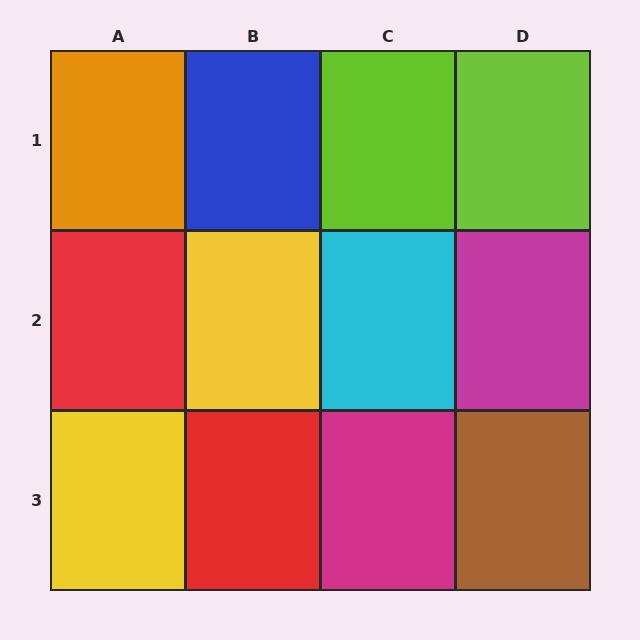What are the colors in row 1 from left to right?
Orange, blue, lime, lime.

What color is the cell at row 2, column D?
Magenta.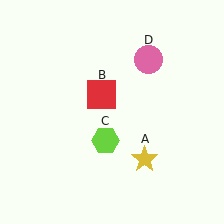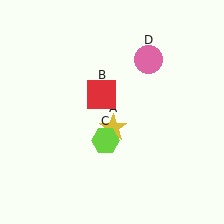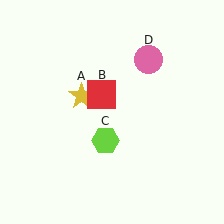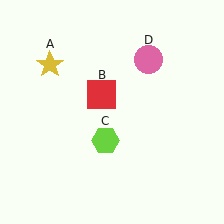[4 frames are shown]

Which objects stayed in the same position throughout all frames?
Red square (object B) and lime hexagon (object C) and pink circle (object D) remained stationary.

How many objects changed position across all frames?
1 object changed position: yellow star (object A).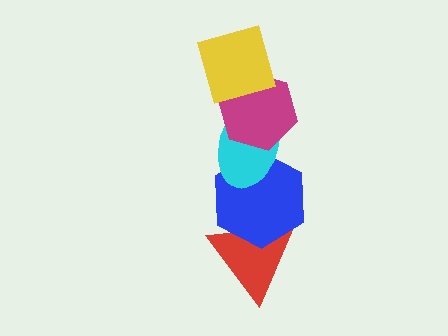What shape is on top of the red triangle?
The blue hexagon is on top of the red triangle.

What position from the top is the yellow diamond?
The yellow diamond is 1st from the top.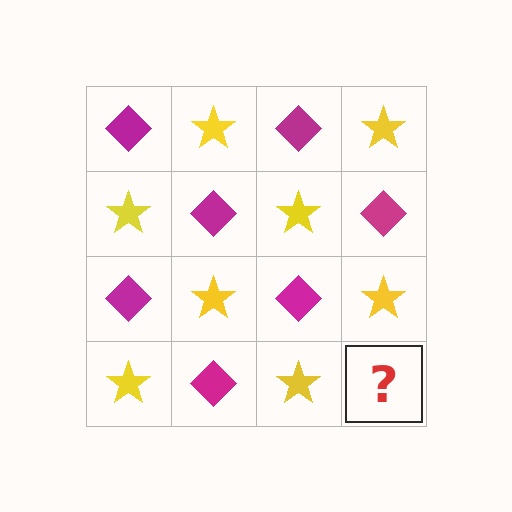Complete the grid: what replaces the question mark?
The question mark should be replaced with a magenta diamond.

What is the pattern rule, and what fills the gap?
The rule is that it alternates magenta diamond and yellow star in a checkerboard pattern. The gap should be filled with a magenta diamond.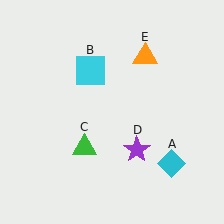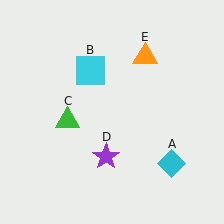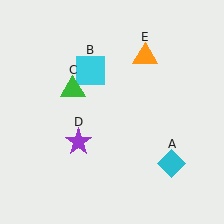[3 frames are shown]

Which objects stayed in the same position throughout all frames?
Cyan diamond (object A) and cyan square (object B) and orange triangle (object E) remained stationary.